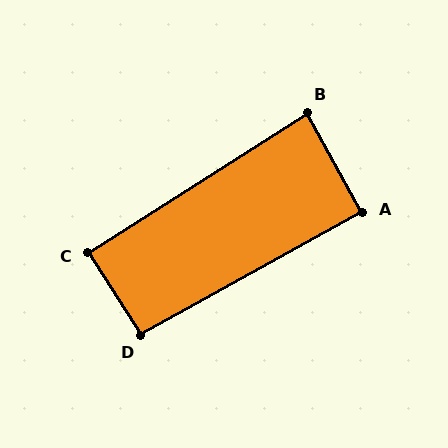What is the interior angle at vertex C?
Approximately 90 degrees (approximately right).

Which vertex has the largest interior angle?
D, at approximately 93 degrees.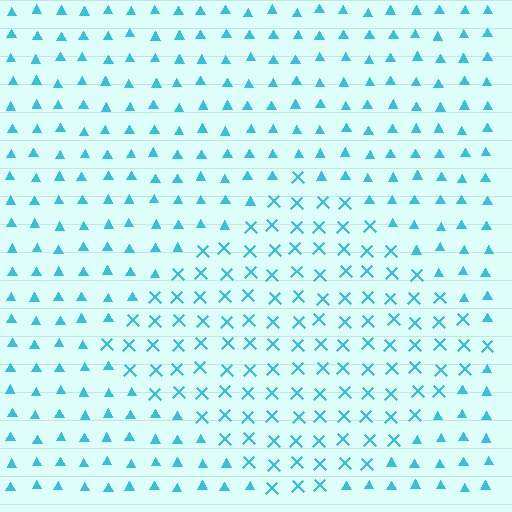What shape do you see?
I see a diamond.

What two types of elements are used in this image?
The image uses X marks inside the diamond region and triangles outside it.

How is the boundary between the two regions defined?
The boundary is defined by a change in element shape: X marks inside vs. triangles outside. All elements share the same color and spacing.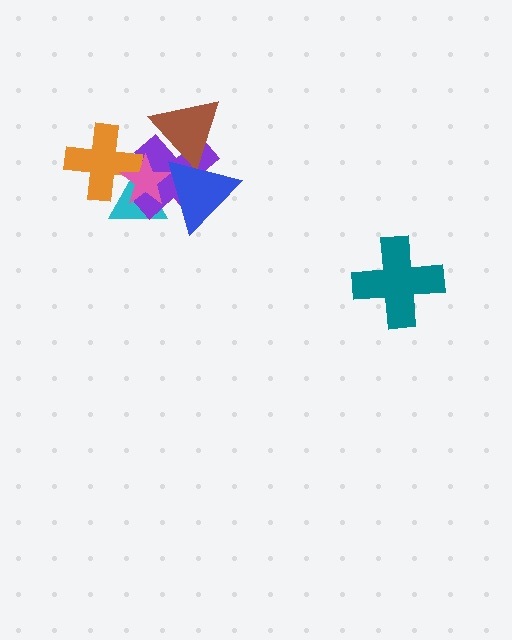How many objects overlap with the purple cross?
5 objects overlap with the purple cross.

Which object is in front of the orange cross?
The pink star is in front of the orange cross.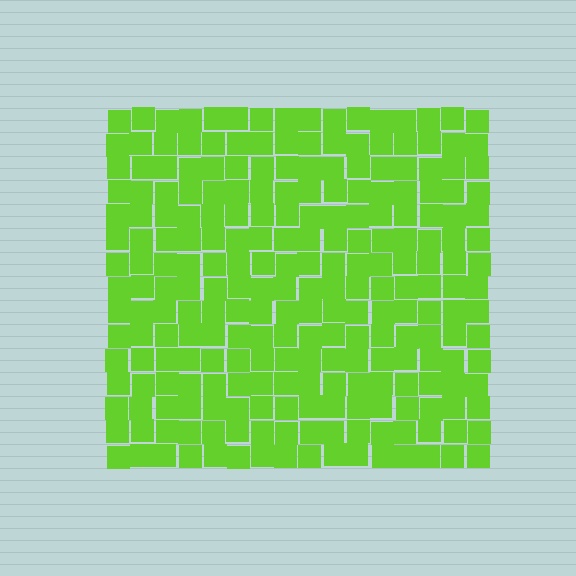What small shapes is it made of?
It is made of small squares.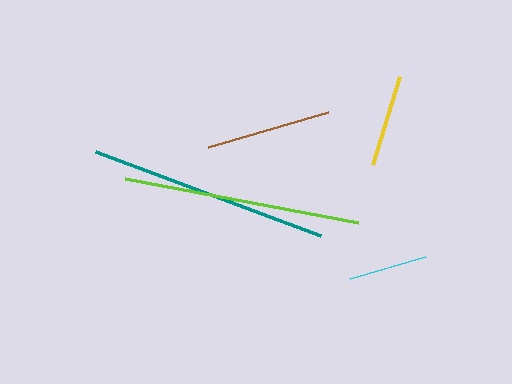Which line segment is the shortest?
The cyan line is the shortest at approximately 78 pixels.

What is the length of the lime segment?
The lime segment is approximately 238 pixels long.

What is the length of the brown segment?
The brown segment is approximately 124 pixels long.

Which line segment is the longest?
The teal line is the longest at approximately 240 pixels.